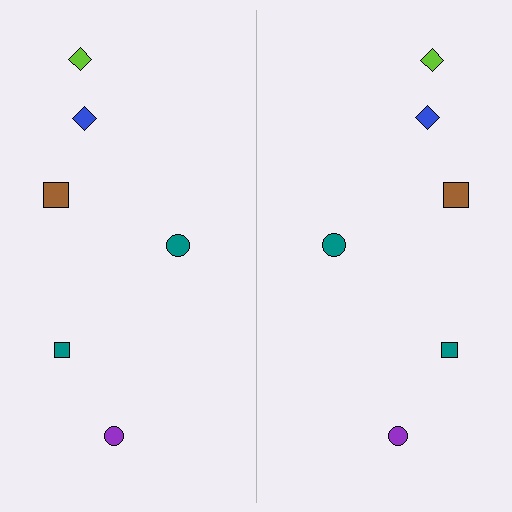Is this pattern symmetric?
Yes, this pattern has bilateral (reflection) symmetry.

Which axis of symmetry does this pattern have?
The pattern has a vertical axis of symmetry running through the center of the image.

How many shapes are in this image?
There are 12 shapes in this image.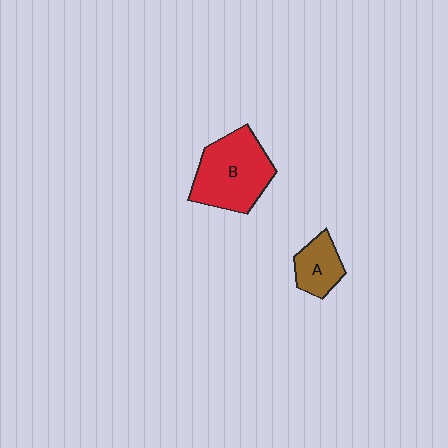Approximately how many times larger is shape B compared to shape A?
Approximately 2.1 times.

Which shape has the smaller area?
Shape A (brown).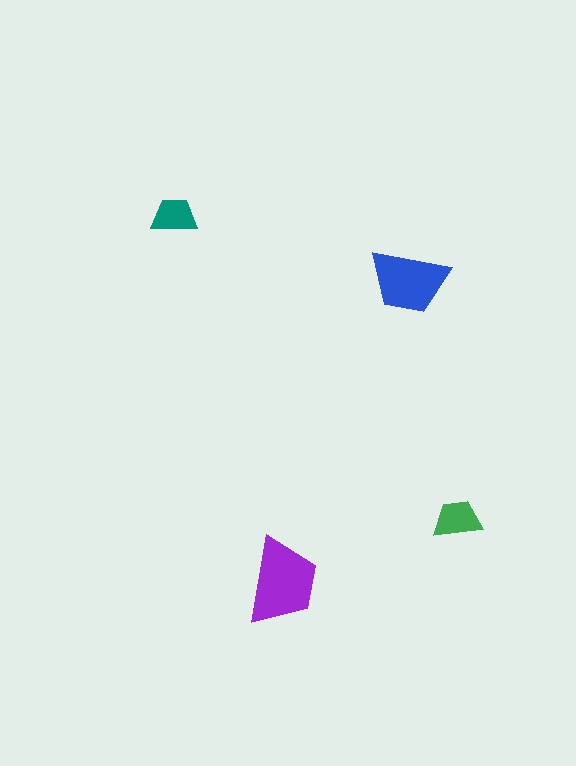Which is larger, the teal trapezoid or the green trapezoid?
The green one.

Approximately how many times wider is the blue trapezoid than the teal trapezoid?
About 1.5 times wider.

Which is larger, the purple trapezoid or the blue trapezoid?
The purple one.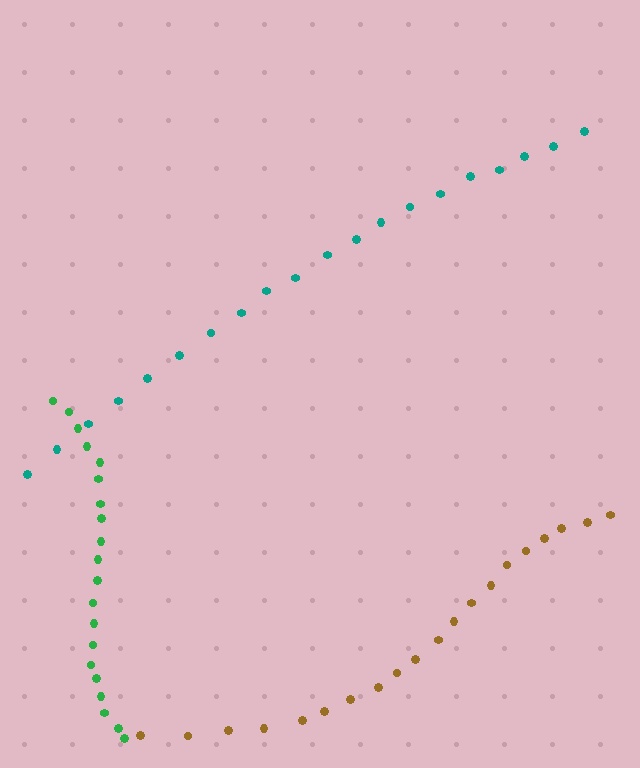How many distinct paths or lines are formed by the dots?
There are 3 distinct paths.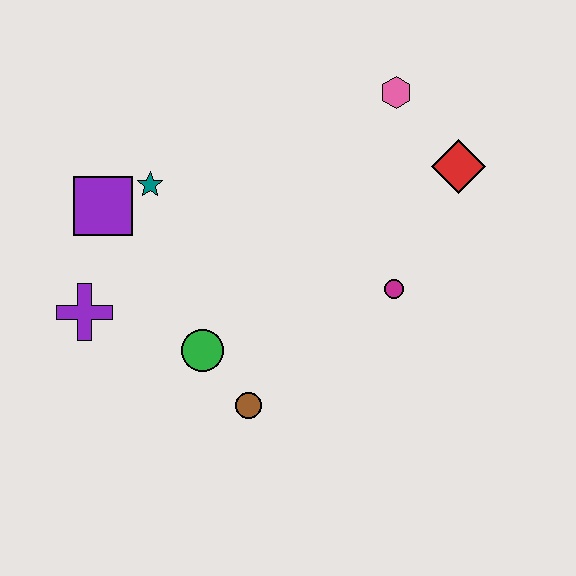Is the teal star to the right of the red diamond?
No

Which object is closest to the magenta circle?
The red diamond is closest to the magenta circle.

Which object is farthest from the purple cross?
The red diamond is farthest from the purple cross.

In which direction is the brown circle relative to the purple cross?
The brown circle is to the right of the purple cross.